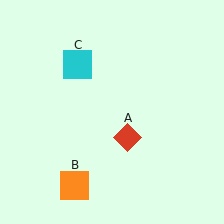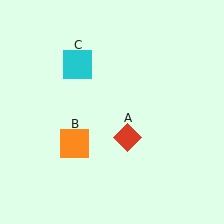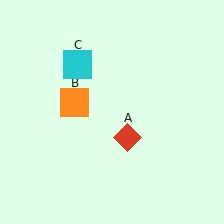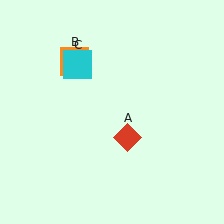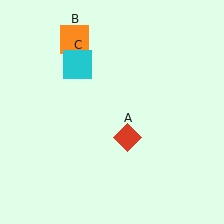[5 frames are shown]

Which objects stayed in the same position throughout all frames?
Red diamond (object A) and cyan square (object C) remained stationary.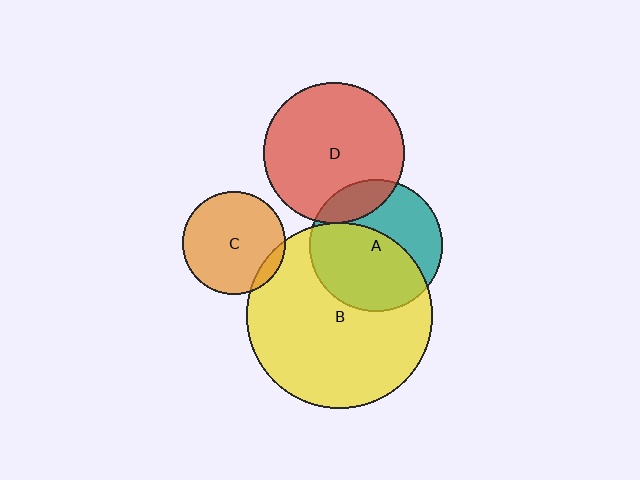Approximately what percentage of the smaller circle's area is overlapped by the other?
Approximately 5%.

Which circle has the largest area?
Circle B (yellow).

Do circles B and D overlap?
Yes.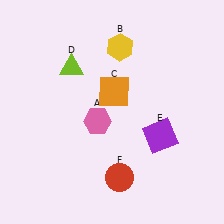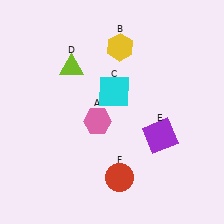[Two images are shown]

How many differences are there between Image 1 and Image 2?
There is 1 difference between the two images.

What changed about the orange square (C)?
In Image 1, C is orange. In Image 2, it changed to cyan.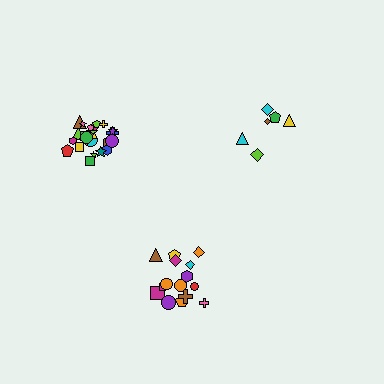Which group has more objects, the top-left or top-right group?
The top-left group.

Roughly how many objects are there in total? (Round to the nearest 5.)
Roughly 45 objects in total.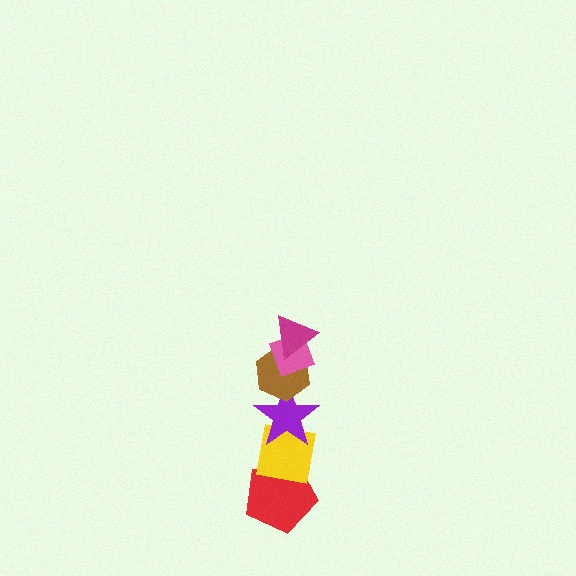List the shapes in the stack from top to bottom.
From top to bottom: the magenta triangle, the pink diamond, the brown hexagon, the purple star, the yellow square, the red pentagon.